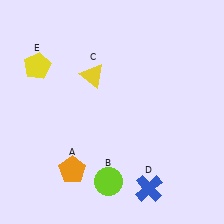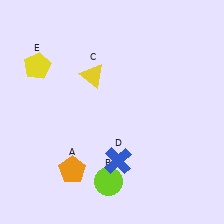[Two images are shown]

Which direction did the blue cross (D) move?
The blue cross (D) moved left.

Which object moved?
The blue cross (D) moved left.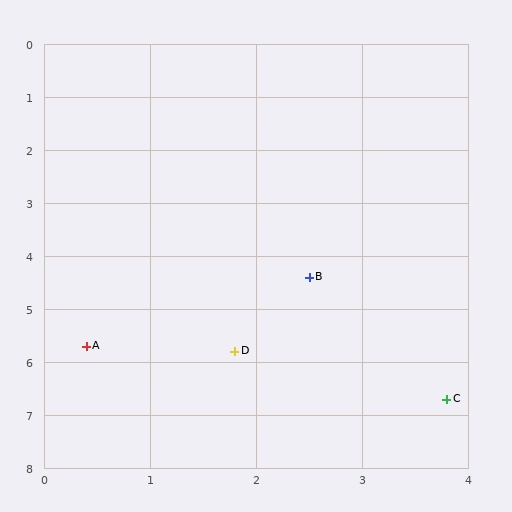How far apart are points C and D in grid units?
Points C and D are about 2.2 grid units apart.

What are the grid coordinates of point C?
Point C is at approximately (3.8, 6.7).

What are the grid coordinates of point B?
Point B is at approximately (2.5, 4.4).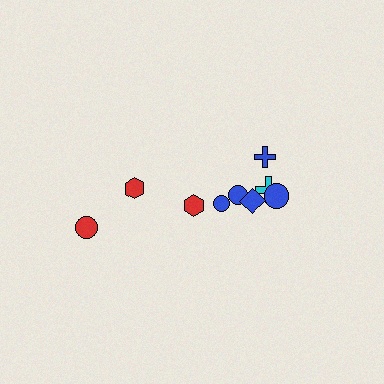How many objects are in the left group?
There are 3 objects.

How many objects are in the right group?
There are 6 objects.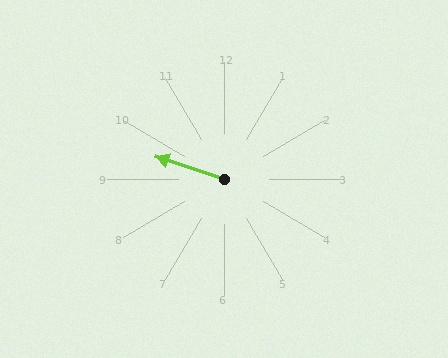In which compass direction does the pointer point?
West.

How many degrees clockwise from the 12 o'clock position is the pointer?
Approximately 288 degrees.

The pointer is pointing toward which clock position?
Roughly 10 o'clock.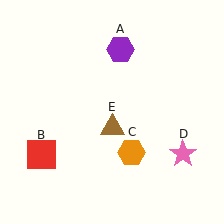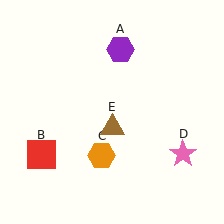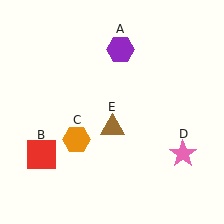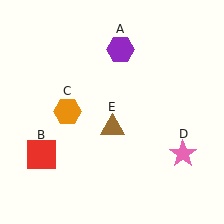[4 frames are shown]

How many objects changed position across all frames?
1 object changed position: orange hexagon (object C).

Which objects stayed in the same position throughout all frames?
Purple hexagon (object A) and red square (object B) and pink star (object D) and brown triangle (object E) remained stationary.